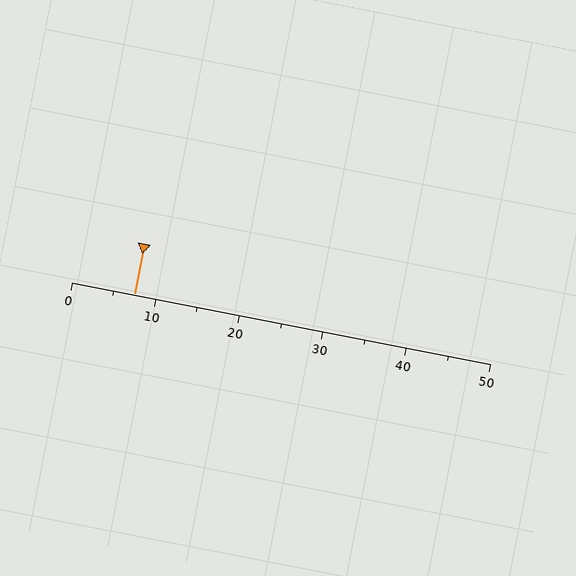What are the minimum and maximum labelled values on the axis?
The axis runs from 0 to 50.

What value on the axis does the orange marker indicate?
The marker indicates approximately 7.5.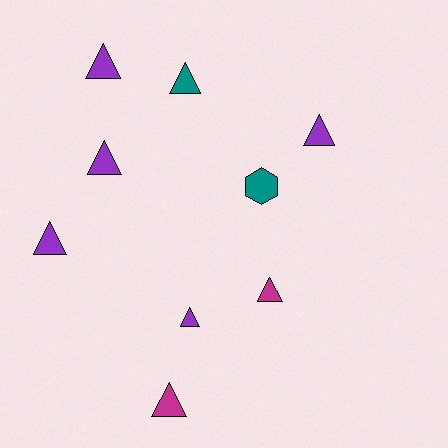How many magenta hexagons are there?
There are no magenta hexagons.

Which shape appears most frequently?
Triangle, with 8 objects.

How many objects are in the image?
There are 9 objects.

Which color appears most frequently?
Purple, with 5 objects.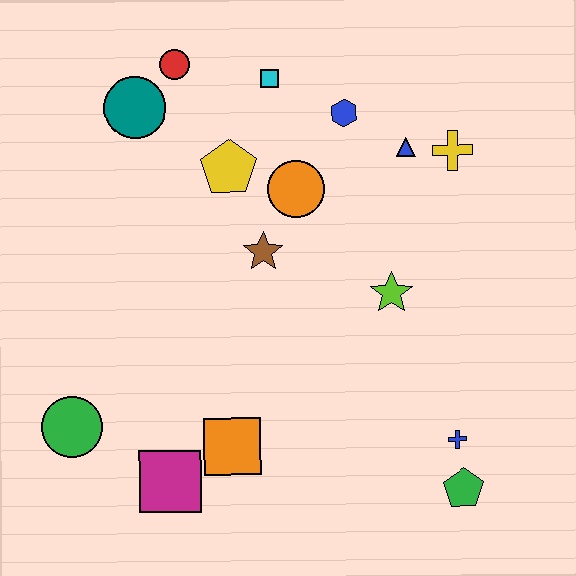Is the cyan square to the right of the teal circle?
Yes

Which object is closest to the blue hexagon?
The blue triangle is closest to the blue hexagon.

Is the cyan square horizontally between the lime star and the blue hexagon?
No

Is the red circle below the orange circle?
No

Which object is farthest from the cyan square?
The green pentagon is farthest from the cyan square.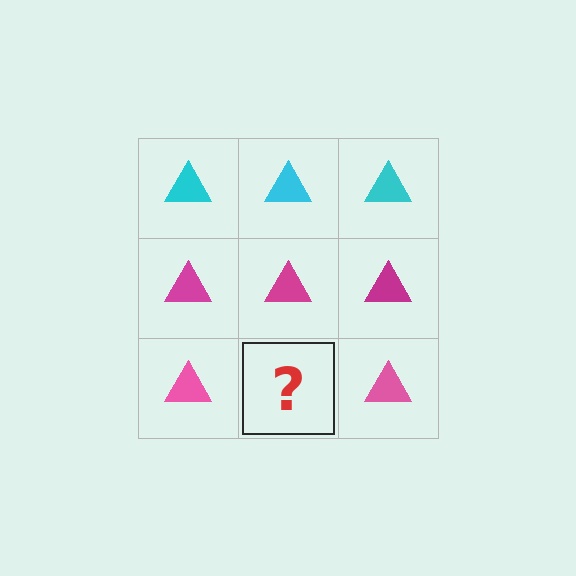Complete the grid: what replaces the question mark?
The question mark should be replaced with a pink triangle.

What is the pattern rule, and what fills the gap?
The rule is that each row has a consistent color. The gap should be filled with a pink triangle.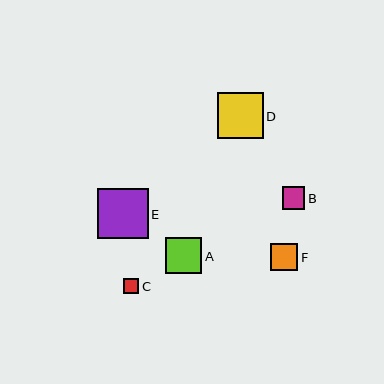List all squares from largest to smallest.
From largest to smallest: E, D, A, F, B, C.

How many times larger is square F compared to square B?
Square F is approximately 1.2 times the size of square B.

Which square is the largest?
Square E is the largest with a size of approximately 51 pixels.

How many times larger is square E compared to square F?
Square E is approximately 1.9 times the size of square F.